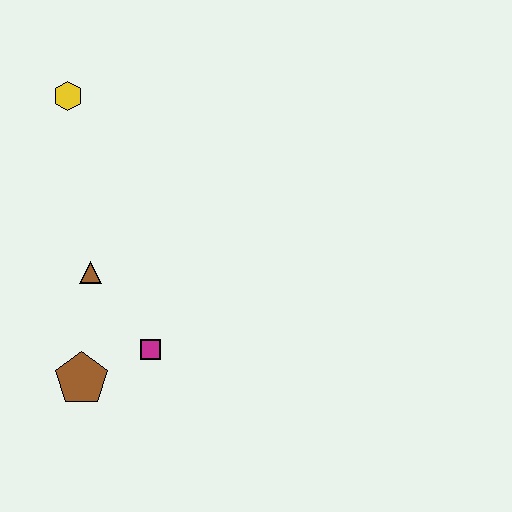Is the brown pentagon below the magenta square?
Yes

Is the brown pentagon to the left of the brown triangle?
Yes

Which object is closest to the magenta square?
The brown pentagon is closest to the magenta square.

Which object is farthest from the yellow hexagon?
The brown pentagon is farthest from the yellow hexagon.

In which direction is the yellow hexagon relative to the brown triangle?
The yellow hexagon is above the brown triangle.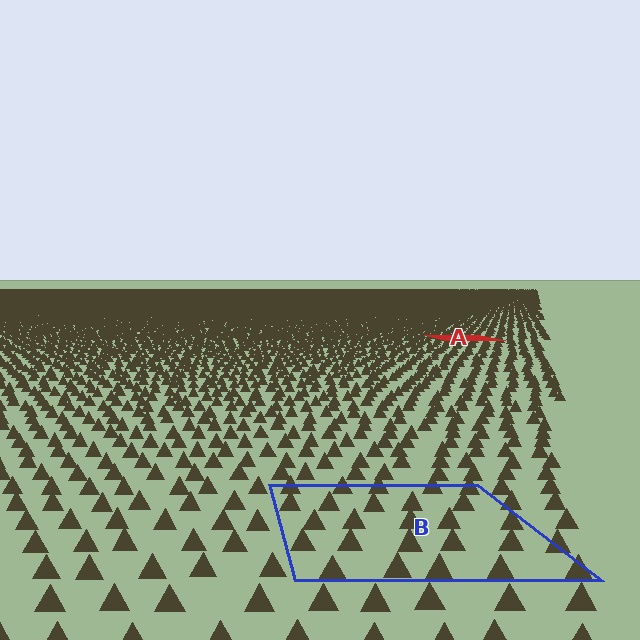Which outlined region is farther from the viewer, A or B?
Region A is farther from the viewer — the texture elements inside it appear smaller and more densely packed.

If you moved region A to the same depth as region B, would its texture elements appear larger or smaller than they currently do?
They would appear larger. At a closer depth, the same texture elements are projected at a bigger on-screen size.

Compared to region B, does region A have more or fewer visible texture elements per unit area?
Region A has more texture elements per unit area — they are packed more densely because it is farther away.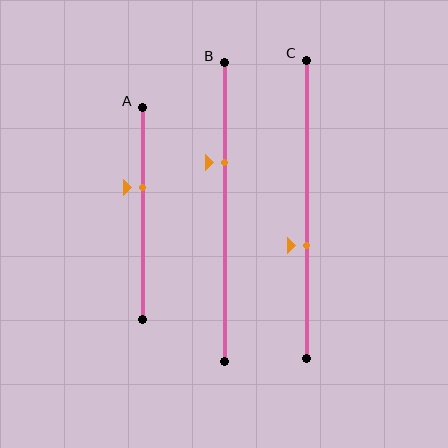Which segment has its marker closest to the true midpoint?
Segment C has its marker closest to the true midpoint.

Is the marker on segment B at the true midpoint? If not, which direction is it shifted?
No, the marker on segment B is shifted upward by about 17% of the segment length.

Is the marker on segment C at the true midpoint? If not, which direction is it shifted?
No, the marker on segment C is shifted downward by about 12% of the segment length.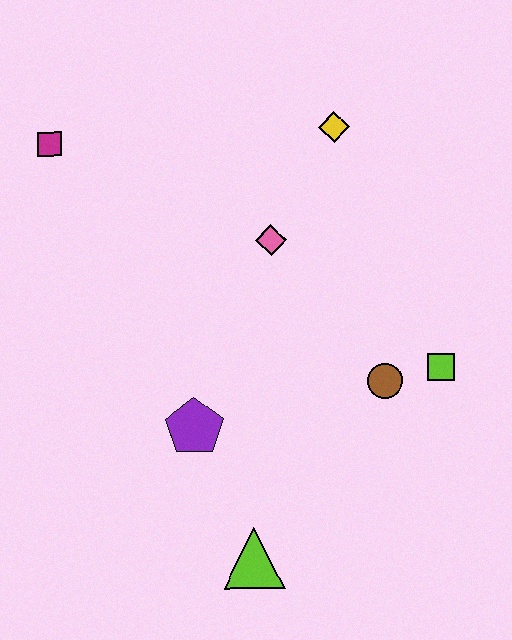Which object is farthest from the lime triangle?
The magenta square is farthest from the lime triangle.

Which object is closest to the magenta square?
The pink diamond is closest to the magenta square.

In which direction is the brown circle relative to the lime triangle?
The brown circle is above the lime triangle.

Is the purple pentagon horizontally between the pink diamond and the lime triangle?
No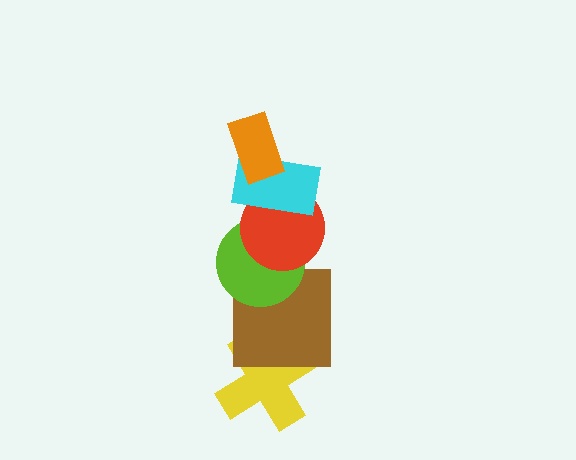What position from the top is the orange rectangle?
The orange rectangle is 1st from the top.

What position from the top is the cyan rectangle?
The cyan rectangle is 2nd from the top.